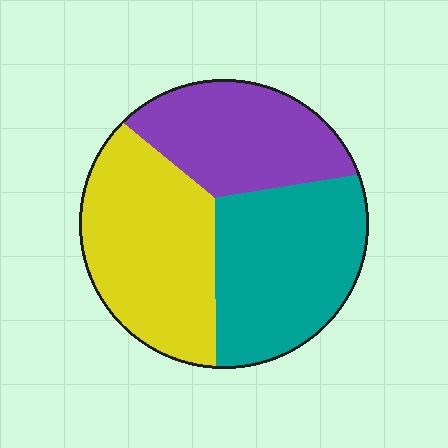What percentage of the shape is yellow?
Yellow covers 37% of the shape.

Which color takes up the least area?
Purple, at roughly 30%.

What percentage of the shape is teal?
Teal covers about 35% of the shape.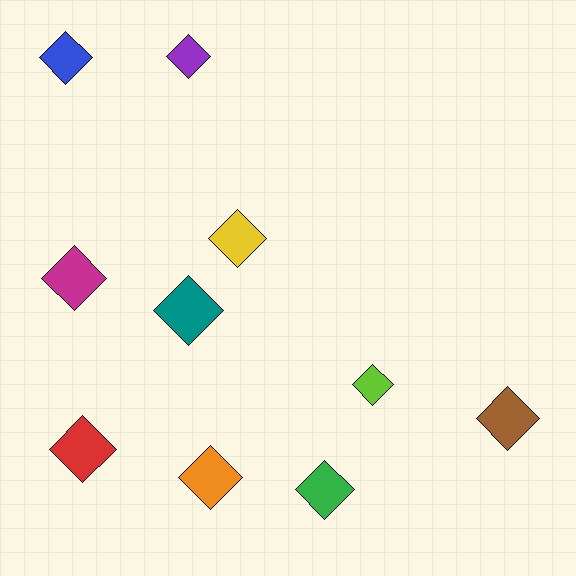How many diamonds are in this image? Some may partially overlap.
There are 10 diamonds.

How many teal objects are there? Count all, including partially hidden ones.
There is 1 teal object.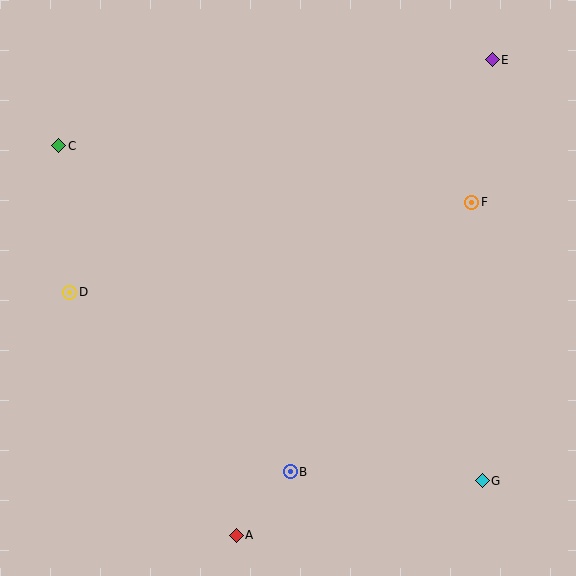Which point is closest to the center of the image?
Point B at (290, 472) is closest to the center.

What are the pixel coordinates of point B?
Point B is at (290, 472).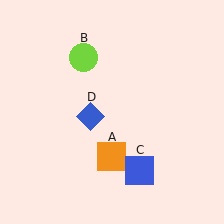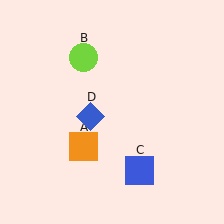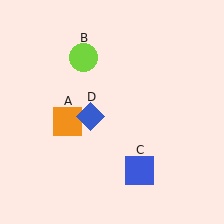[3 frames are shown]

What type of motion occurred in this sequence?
The orange square (object A) rotated clockwise around the center of the scene.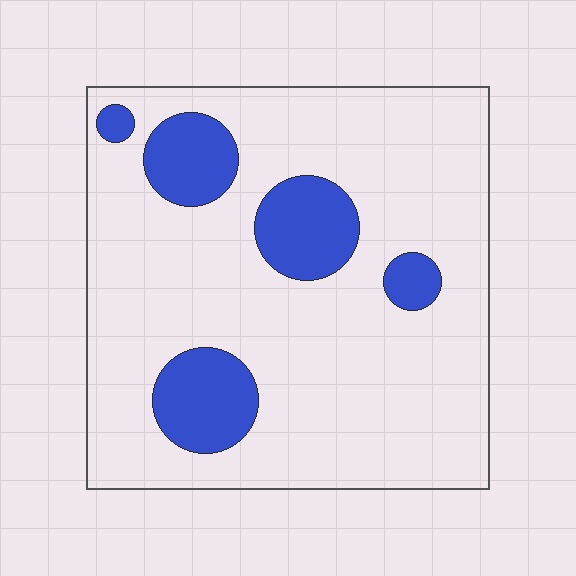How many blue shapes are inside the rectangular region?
5.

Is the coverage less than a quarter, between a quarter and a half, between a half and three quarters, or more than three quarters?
Less than a quarter.